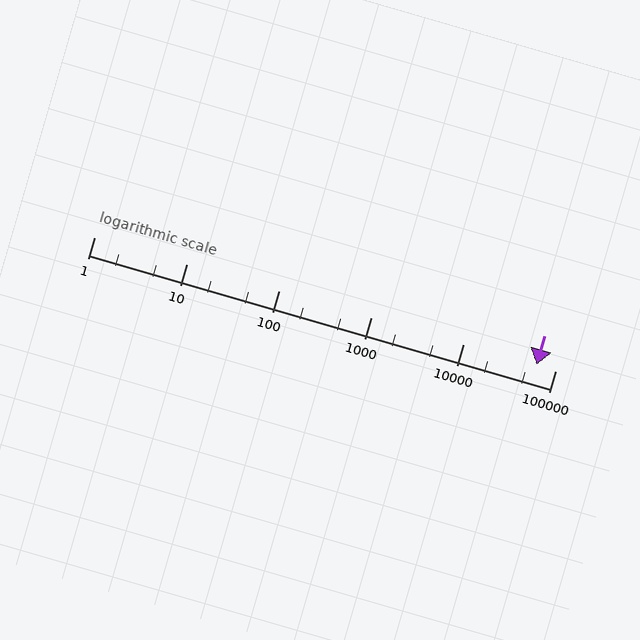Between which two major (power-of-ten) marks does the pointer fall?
The pointer is between 10000 and 100000.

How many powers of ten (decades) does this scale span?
The scale spans 5 decades, from 1 to 100000.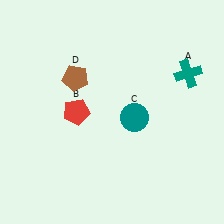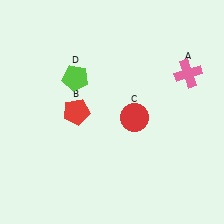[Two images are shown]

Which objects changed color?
A changed from teal to pink. C changed from teal to red. D changed from brown to lime.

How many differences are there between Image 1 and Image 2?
There are 3 differences between the two images.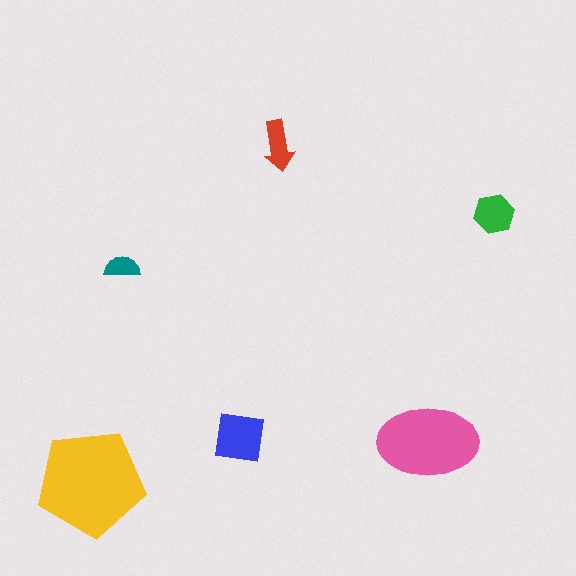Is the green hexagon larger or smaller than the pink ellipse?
Smaller.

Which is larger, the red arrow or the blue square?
The blue square.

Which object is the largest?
The yellow pentagon.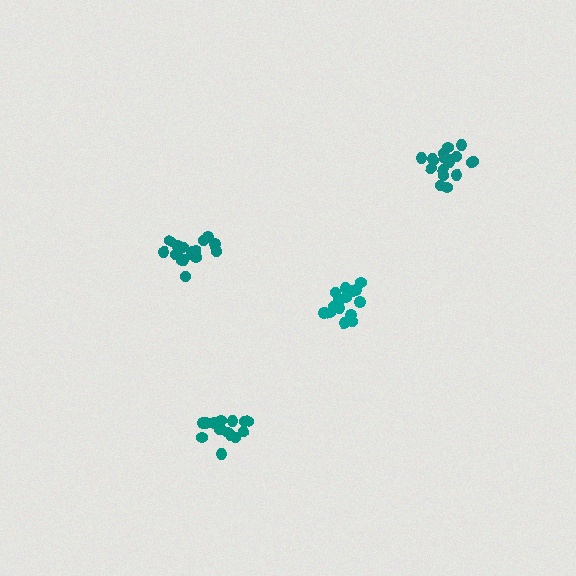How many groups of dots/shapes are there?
There are 4 groups.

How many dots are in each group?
Group 1: 18 dots, Group 2: 18 dots, Group 3: 16 dots, Group 4: 16 dots (68 total).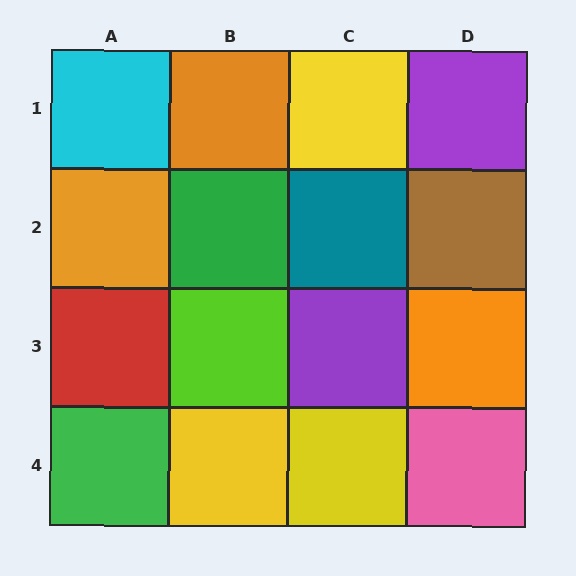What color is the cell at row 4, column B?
Yellow.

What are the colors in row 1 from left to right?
Cyan, orange, yellow, purple.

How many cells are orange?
3 cells are orange.